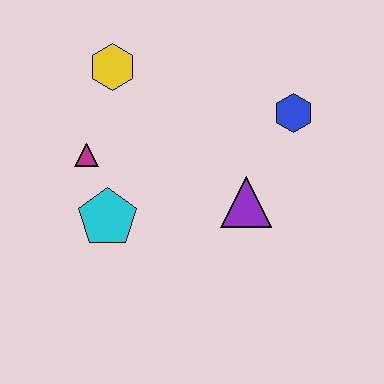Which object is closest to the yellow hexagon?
The magenta triangle is closest to the yellow hexagon.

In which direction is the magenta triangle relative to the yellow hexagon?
The magenta triangle is below the yellow hexagon.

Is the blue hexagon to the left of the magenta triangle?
No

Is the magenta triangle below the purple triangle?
No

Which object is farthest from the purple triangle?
The yellow hexagon is farthest from the purple triangle.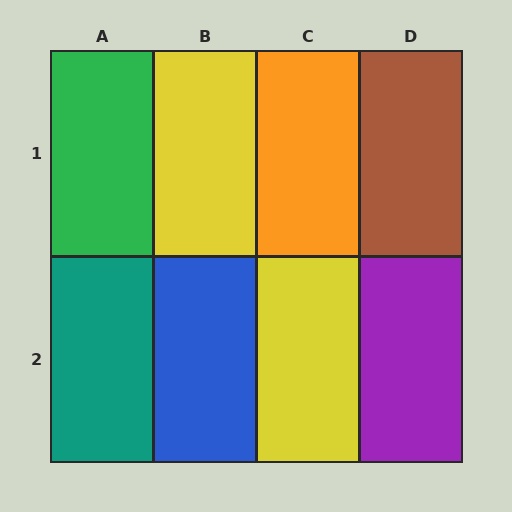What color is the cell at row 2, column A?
Teal.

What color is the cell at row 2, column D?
Purple.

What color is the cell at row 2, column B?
Blue.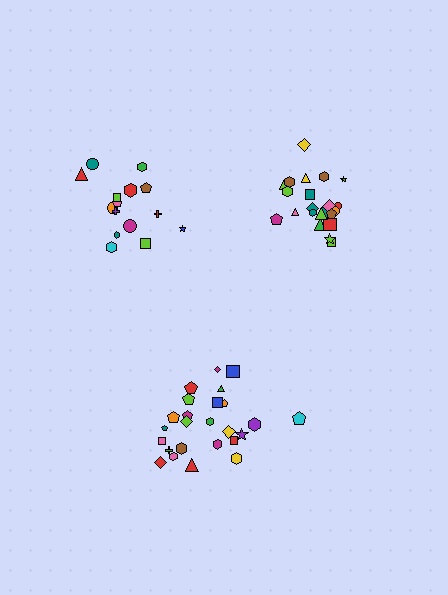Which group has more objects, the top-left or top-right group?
The top-right group.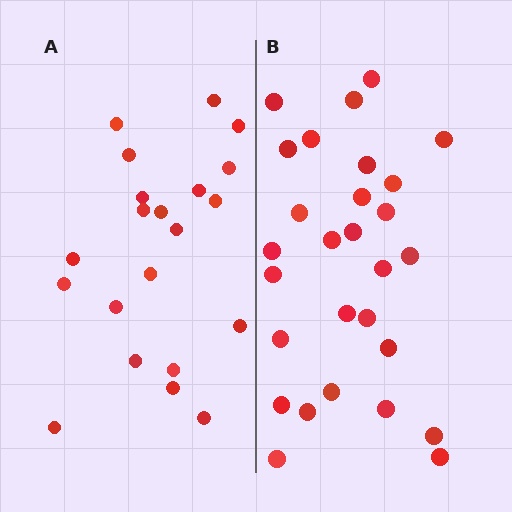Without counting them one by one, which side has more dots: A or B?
Region B (the right region) has more dots.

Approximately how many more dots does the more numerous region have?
Region B has roughly 8 or so more dots than region A.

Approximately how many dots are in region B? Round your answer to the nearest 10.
About 30 dots. (The exact count is 28, which rounds to 30.)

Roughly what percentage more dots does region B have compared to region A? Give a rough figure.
About 35% more.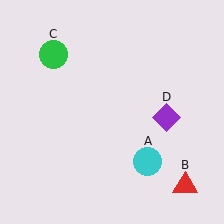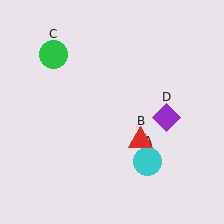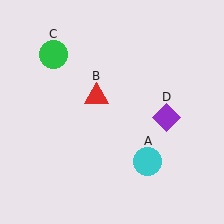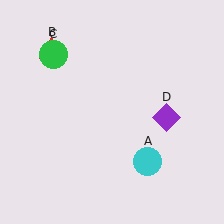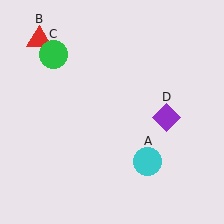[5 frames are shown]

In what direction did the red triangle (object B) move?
The red triangle (object B) moved up and to the left.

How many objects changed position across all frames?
1 object changed position: red triangle (object B).